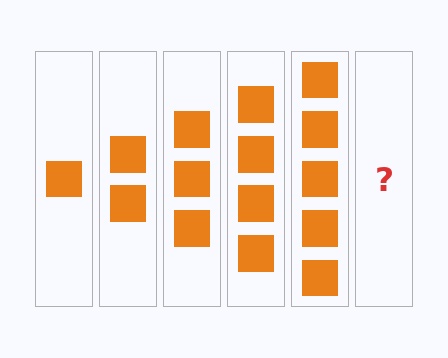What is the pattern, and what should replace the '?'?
The pattern is that each step adds one more square. The '?' should be 6 squares.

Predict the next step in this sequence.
The next step is 6 squares.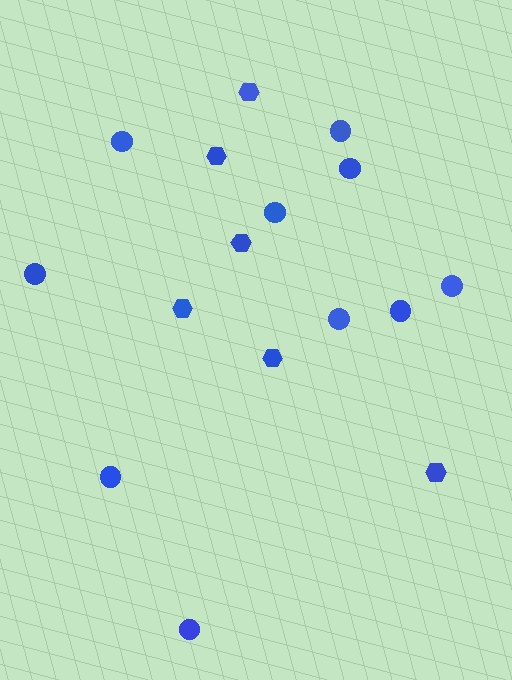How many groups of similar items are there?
There are 2 groups: one group of circles (10) and one group of hexagons (6).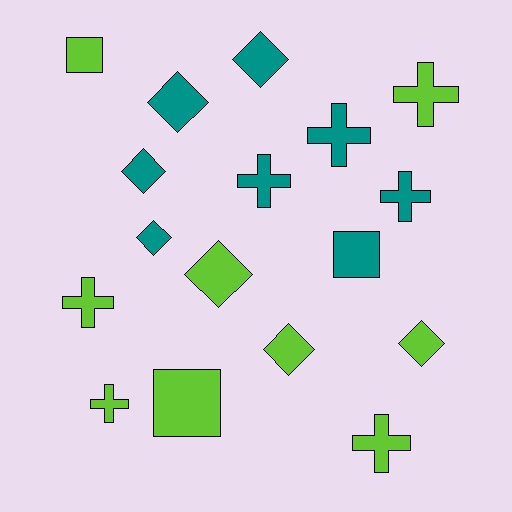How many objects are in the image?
There are 17 objects.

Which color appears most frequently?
Lime, with 9 objects.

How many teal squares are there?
There is 1 teal square.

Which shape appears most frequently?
Diamond, with 7 objects.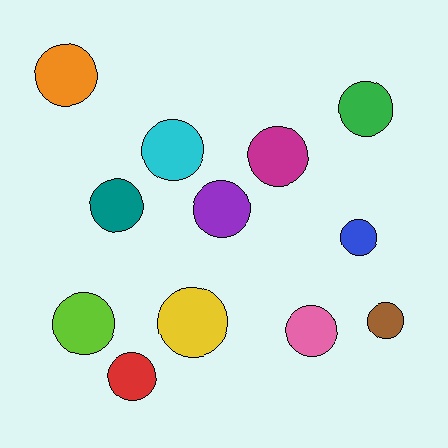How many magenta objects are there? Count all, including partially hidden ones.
There is 1 magenta object.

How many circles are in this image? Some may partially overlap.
There are 12 circles.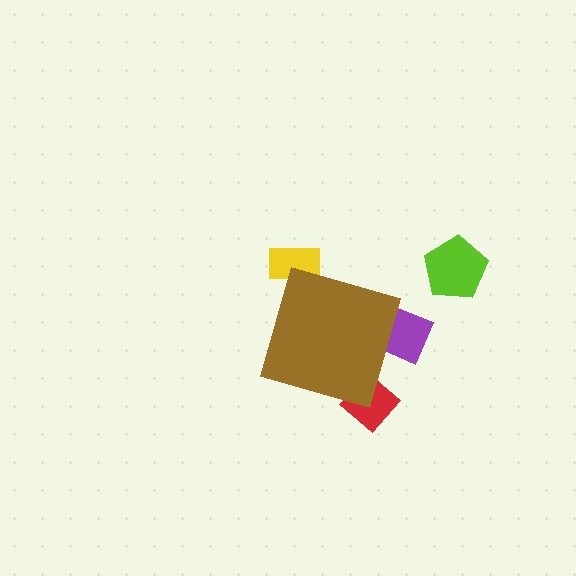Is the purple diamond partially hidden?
Yes, the purple diamond is partially hidden behind the brown diamond.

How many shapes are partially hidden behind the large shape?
3 shapes are partially hidden.